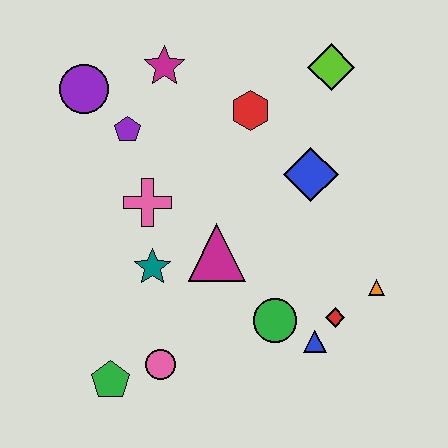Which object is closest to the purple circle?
The purple pentagon is closest to the purple circle.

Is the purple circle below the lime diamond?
Yes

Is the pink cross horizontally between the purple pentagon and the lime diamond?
Yes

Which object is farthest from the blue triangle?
The purple circle is farthest from the blue triangle.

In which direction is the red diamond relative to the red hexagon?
The red diamond is below the red hexagon.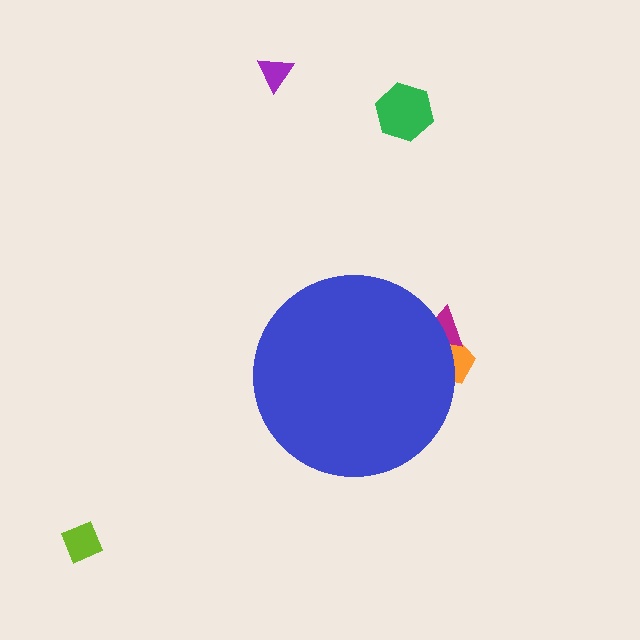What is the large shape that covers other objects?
A blue circle.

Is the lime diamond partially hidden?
No, the lime diamond is fully visible.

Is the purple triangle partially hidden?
No, the purple triangle is fully visible.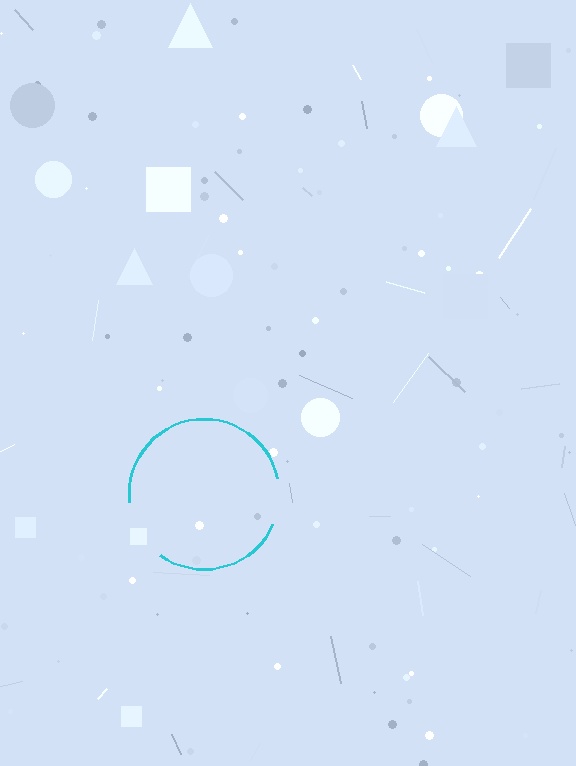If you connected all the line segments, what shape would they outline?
They would outline a circle.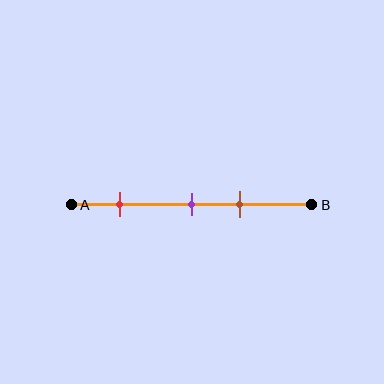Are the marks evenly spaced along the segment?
No, the marks are not evenly spaced.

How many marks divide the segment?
There are 3 marks dividing the segment.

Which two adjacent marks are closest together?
The purple and brown marks are the closest adjacent pair.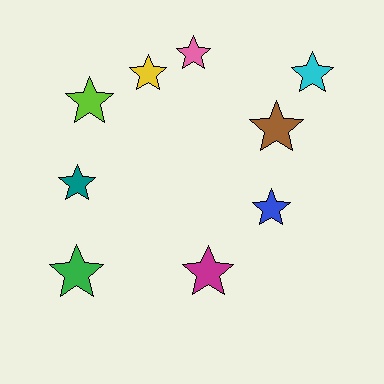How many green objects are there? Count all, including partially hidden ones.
There is 1 green object.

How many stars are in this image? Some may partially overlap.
There are 9 stars.